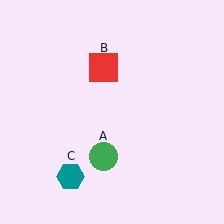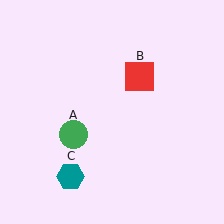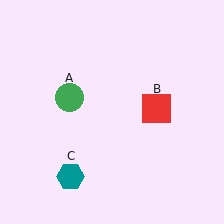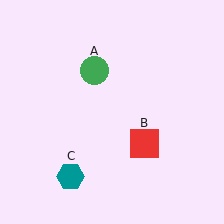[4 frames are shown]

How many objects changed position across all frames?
2 objects changed position: green circle (object A), red square (object B).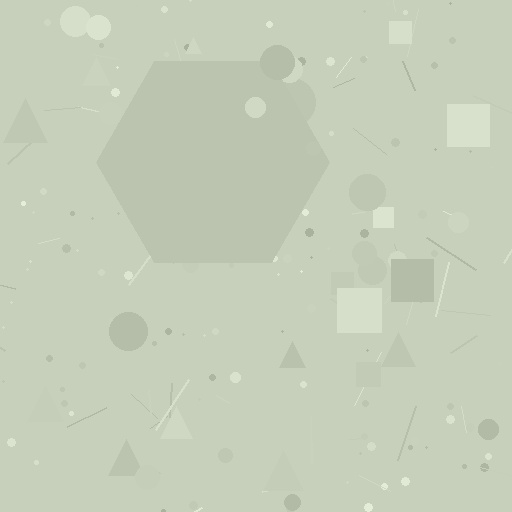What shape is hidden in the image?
A hexagon is hidden in the image.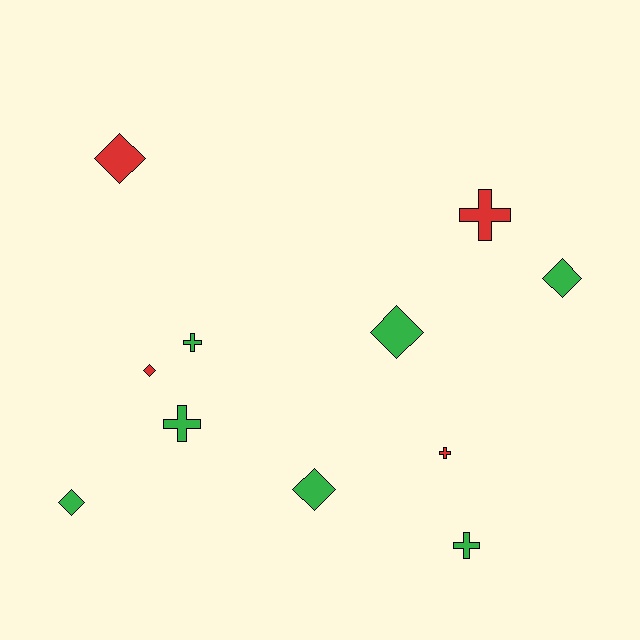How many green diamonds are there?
There are 4 green diamonds.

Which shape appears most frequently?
Diamond, with 6 objects.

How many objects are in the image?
There are 11 objects.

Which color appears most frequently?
Green, with 7 objects.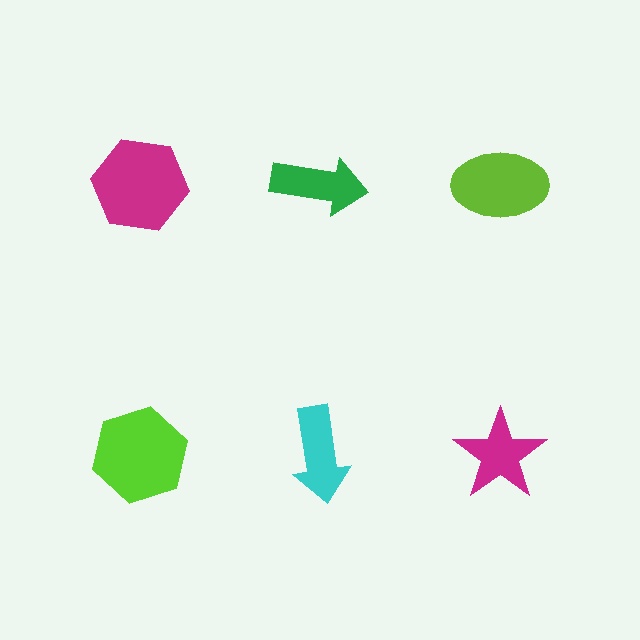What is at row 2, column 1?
A lime hexagon.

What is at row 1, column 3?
A lime ellipse.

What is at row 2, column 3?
A magenta star.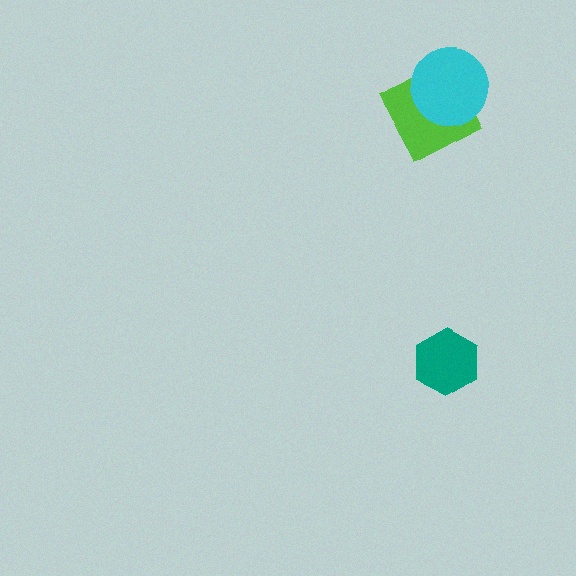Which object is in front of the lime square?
The cyan circle is in front of the lime square.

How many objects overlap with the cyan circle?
1 object overlaps with the cyan circle.